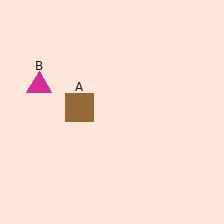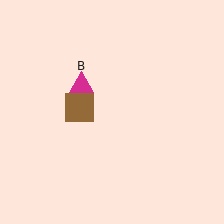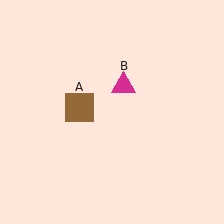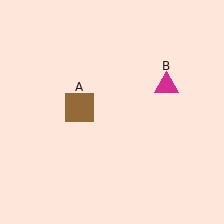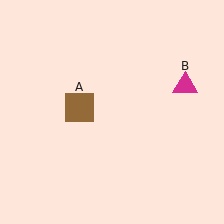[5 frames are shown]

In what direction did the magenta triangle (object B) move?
The magenta triangle (object B) moved right.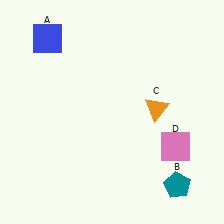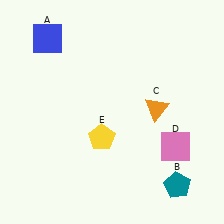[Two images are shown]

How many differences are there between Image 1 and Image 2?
There is 1 difference between the two images.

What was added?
A yellow pentagon (E) was added in Image 2.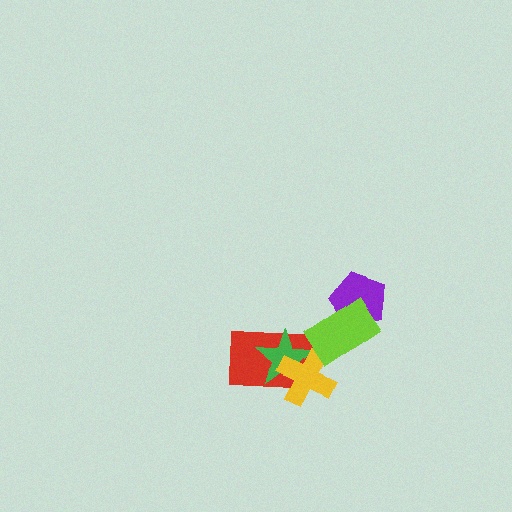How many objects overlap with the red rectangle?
2 objects overlap with the red rectangle.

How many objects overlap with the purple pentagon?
1 object overlaps with the purple pentagon.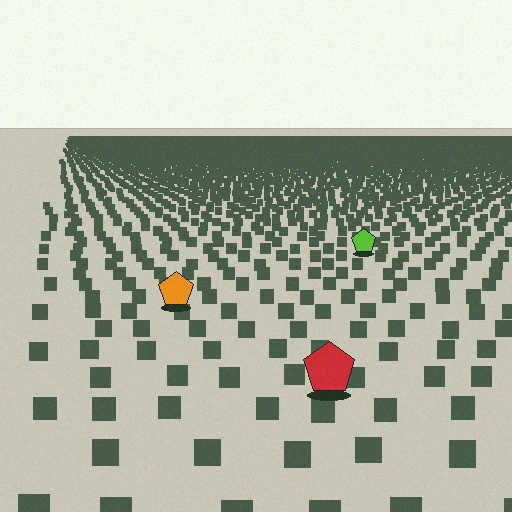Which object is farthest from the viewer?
The lime pentagon is farthest from the viewer. It appears smaller and the ground texture around it is denser.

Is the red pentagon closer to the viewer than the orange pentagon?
Yes. The red pentagon is closer — you can tell from the texture gradient: the ground texture is coarser near it.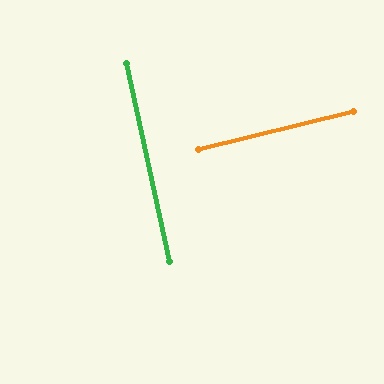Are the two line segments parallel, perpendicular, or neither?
Perpendicular — they meet at approximately 88°.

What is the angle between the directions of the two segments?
Approximately 88 degrees.